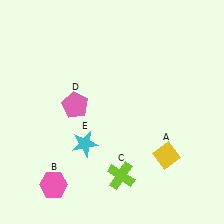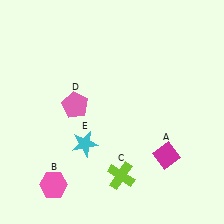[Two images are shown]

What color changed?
The diamond (A) changed from yellow in Image 1 to magenta in Image 2.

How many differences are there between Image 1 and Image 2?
There is 1 difference between the two images.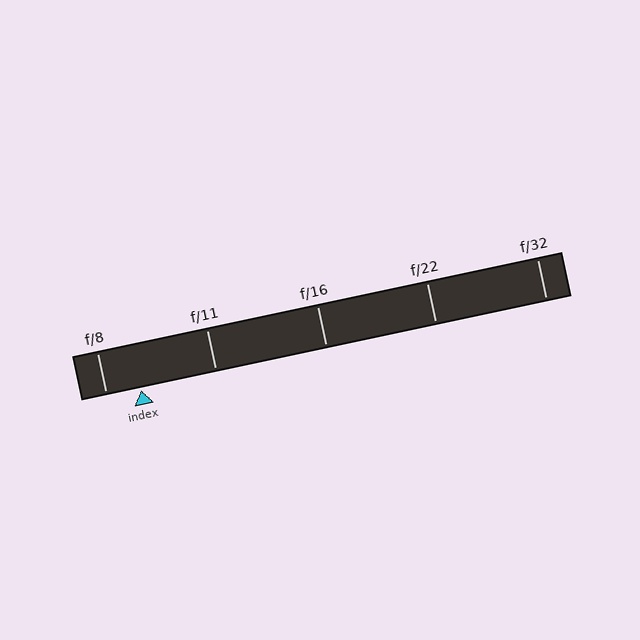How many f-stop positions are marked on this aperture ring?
There are 5 f-stop positions marked.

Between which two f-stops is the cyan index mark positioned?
The index mark is between f/8 and f/11.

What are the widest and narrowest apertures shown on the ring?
The widest aperture shown is f/8 and the narrowest is f/32.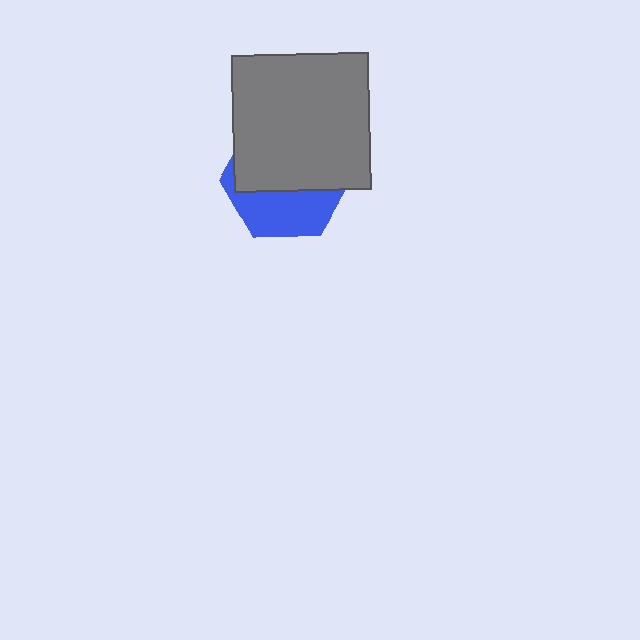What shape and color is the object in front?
The object in front is a gray square.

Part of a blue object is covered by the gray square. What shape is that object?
It is a hexagon.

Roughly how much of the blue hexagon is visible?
A small part of it is visible (roughly 38%).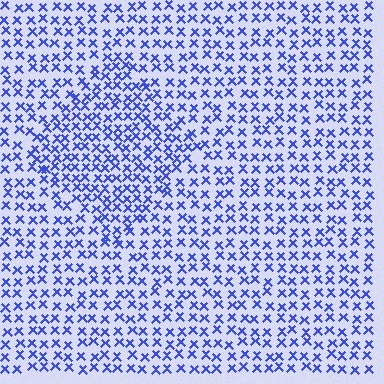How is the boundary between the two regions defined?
The boundary is defined by a change in element density (approximately 1.5x ratio). All elements are the same color, size, and shape.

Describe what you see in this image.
The image contains small blue elements arranged at two different densities. A diamond-shaped region is visible where the elements are more densely packed than the surrounding area.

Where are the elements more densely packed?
The elements are more densely packed inside the diamond boundary.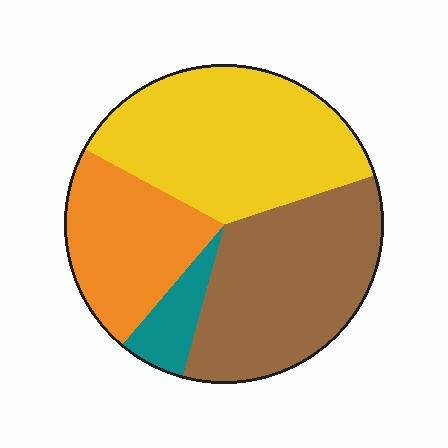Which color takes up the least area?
Teal, at roughly 5%.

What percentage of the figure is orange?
Orange takes up about one fifth (1/5) of the figure.